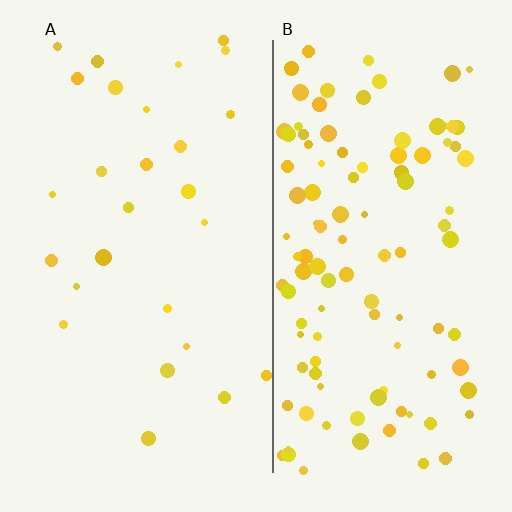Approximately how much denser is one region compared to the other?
Approximately 4.0× — region B over region A.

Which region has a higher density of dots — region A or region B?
B (the right).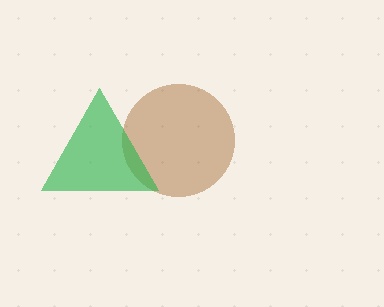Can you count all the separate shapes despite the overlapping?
Yes, there are 2 separate shapes.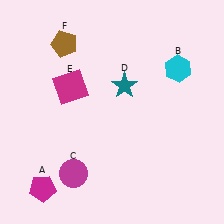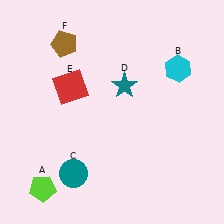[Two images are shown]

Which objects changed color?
A changed from magenta to lime. C changed from magenta to teal. E changed from magenta to red.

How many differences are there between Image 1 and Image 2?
There are 3 differences between the two images.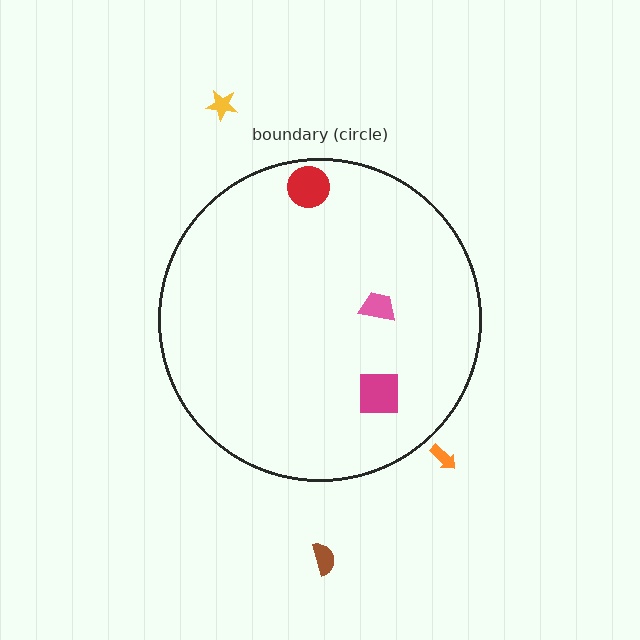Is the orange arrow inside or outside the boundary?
Outside.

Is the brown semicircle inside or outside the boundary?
Outside.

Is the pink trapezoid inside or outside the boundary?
Inside.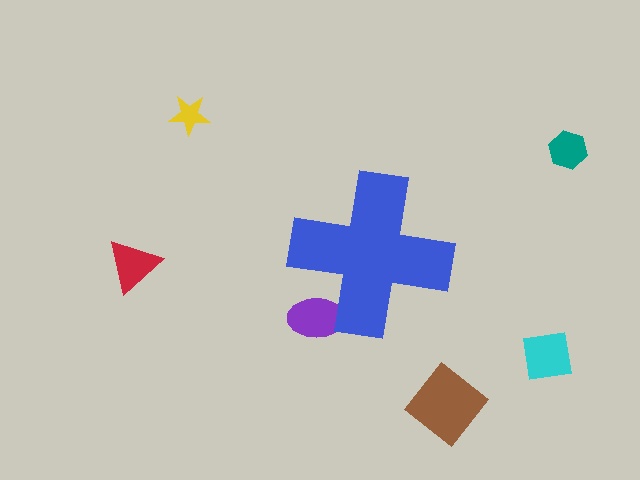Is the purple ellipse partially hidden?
Yes, the purple ellipse is partially hidden behind the blue cross.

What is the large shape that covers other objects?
A blue cross.